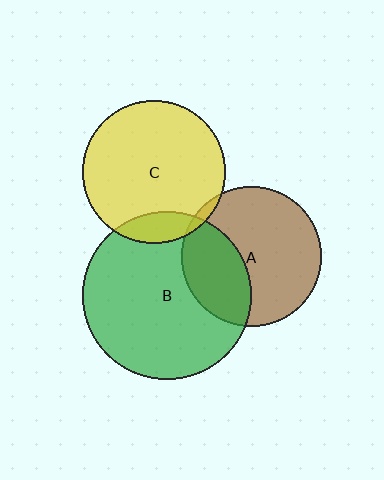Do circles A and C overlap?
Yes.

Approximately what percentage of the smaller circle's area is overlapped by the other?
Approximately 5%.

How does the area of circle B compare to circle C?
Approximately 1.4 times.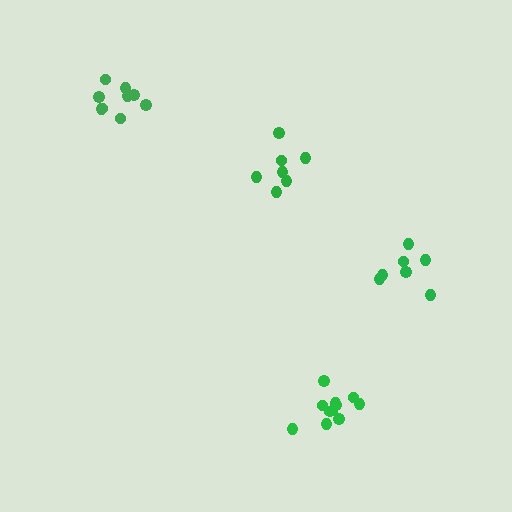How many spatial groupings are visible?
There are 4 spatial groupings.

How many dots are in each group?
Group 1: 11 dots, Group 2: 7 dots, Group 3: 9 dots, Group 4: 7 dots (34 total).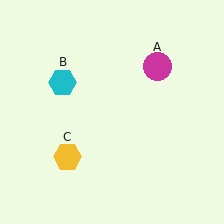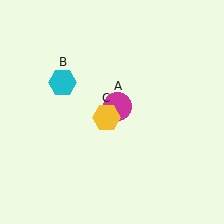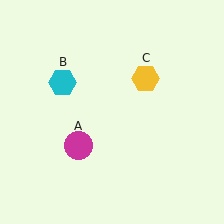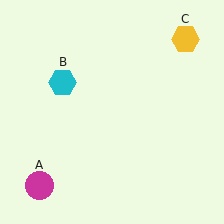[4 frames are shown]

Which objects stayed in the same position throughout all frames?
Cyan hexagon (object B) remained stationary.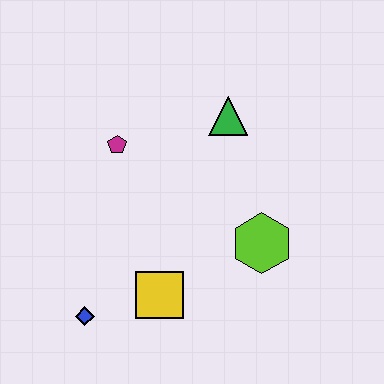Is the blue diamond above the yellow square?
No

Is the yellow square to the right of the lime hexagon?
No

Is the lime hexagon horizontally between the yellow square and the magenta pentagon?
No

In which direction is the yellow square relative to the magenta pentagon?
The yellow square is below the magenta pentagon.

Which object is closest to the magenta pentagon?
The green triangle is closest to the magenta pentagon.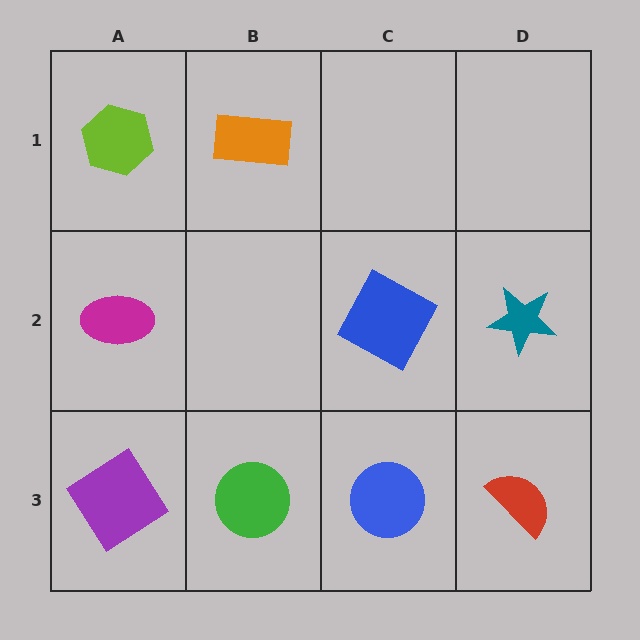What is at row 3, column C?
A blue circle.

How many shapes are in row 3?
4 shapes.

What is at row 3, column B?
A green circle.